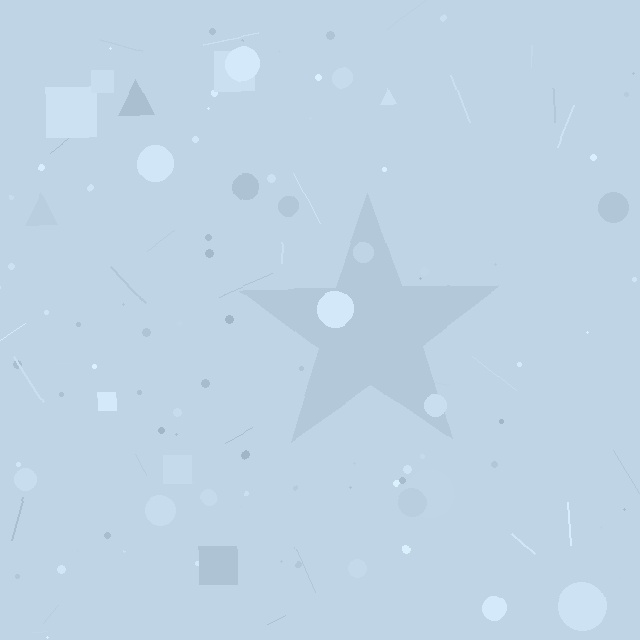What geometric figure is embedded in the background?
A star is embedded in the background.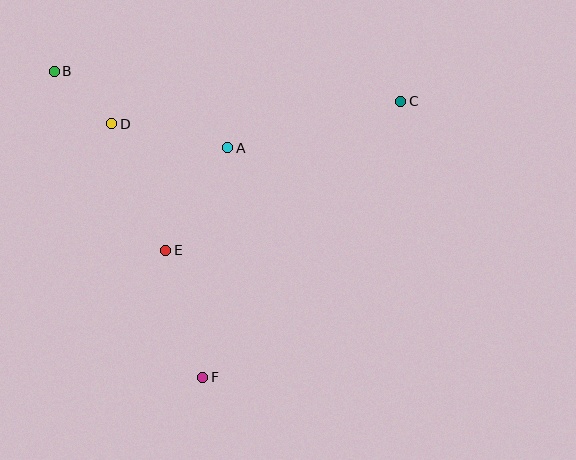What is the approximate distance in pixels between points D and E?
The distance between D and E is approximately 137 pixels.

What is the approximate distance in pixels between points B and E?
The distance between B and E is approximately 211 pixels.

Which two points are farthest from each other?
Points B and C are farthest from each other.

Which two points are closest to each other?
Points B and D are closest to each other.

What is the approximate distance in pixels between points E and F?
The distance between E and F is approximately 132 pixels.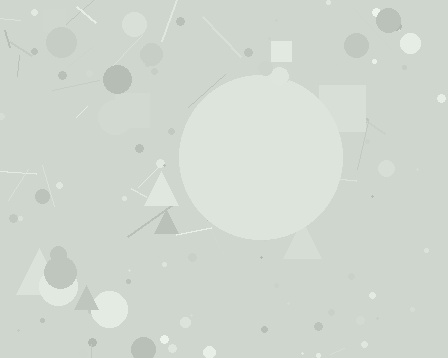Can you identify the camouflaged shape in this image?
The camouflaged shape is a circle.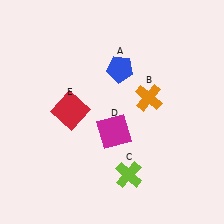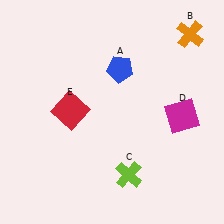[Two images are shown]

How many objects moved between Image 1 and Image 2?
2 objects moved between the two images.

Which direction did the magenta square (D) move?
The magenta square (D) moved right.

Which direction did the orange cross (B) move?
The orange cross (B) moved up.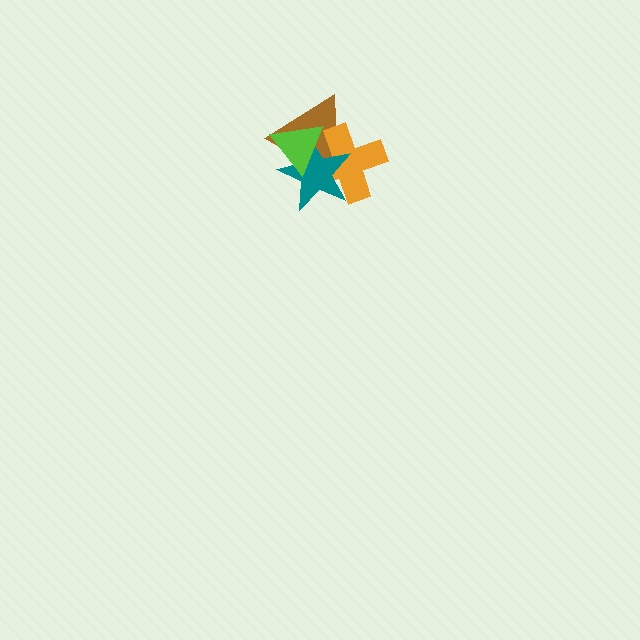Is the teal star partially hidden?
Yes, it is partially covered by another shape.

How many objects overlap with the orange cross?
3 objects overlap with the orange cross.